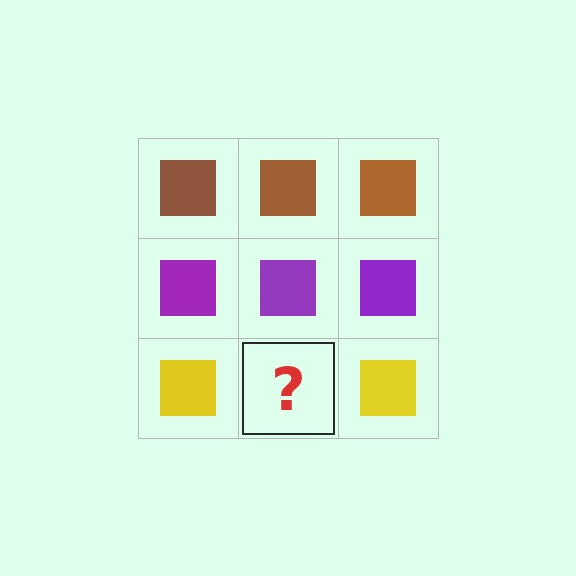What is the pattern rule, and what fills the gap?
The rule is that each row has a consistent color. The gap should be filled with a yellow square.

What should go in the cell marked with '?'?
The missing cell should contain a yellow square.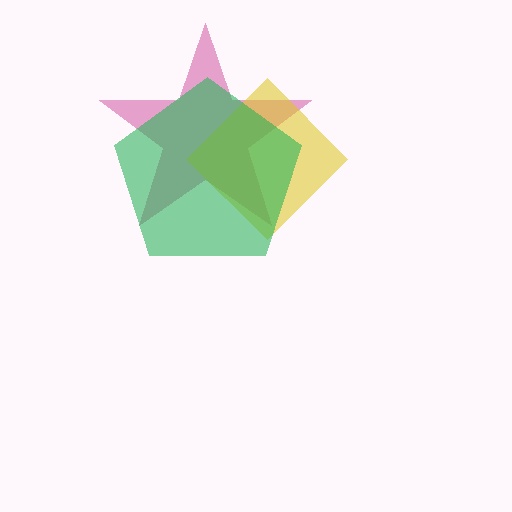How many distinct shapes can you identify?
There are 3 distinct shapes: a magenta star, a yellow diamond, a green pentagon.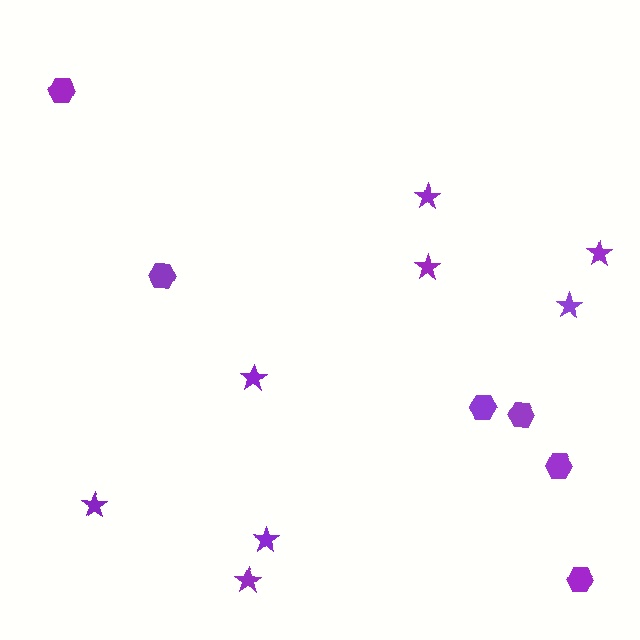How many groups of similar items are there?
There are 2 groups: one group of stars (8) and one group of hexagons (6).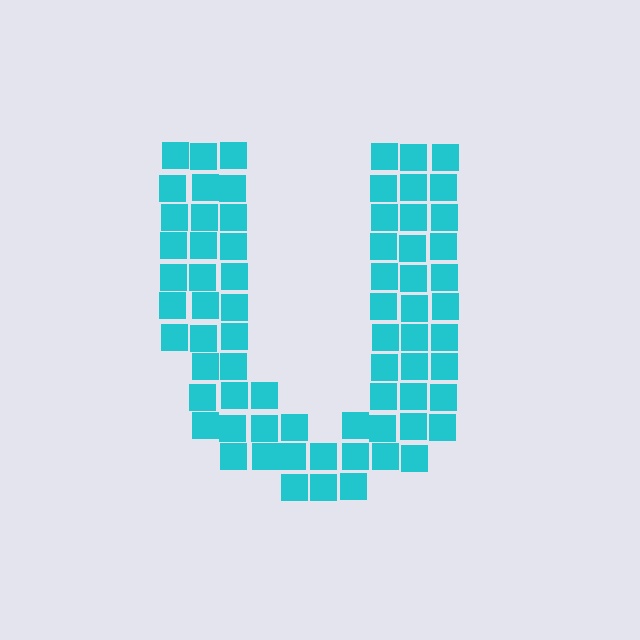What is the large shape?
The large shape is the letter U.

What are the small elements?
The small elements are squares.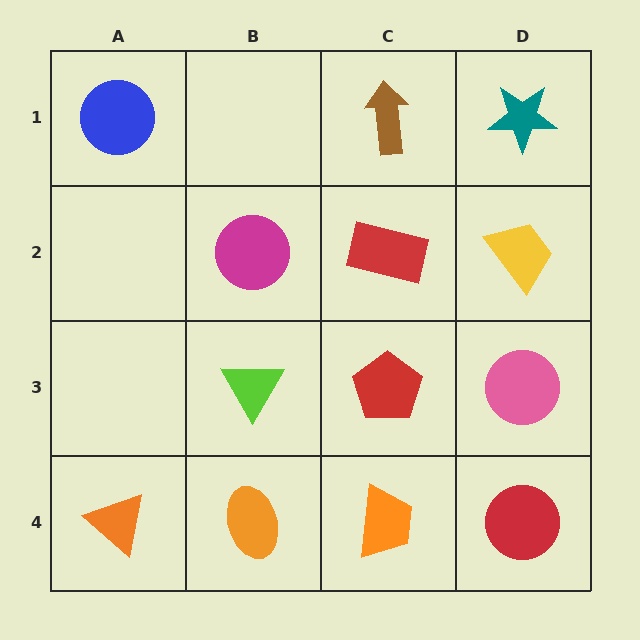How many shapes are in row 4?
4 shapes.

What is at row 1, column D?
A teal star.